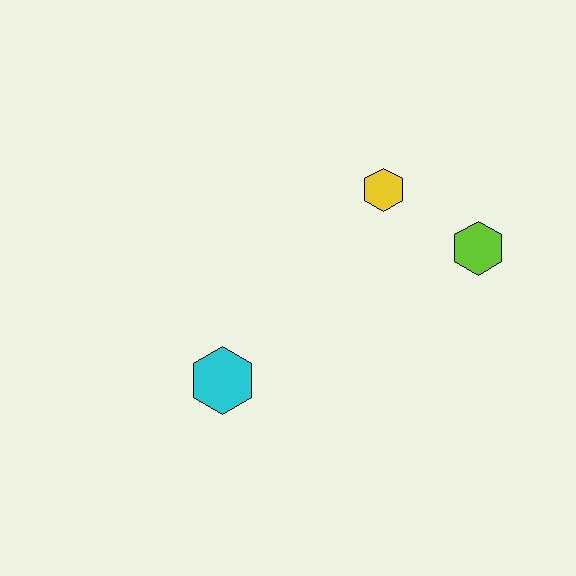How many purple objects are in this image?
There are no purple objects.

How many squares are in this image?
There are no squares.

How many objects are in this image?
There are 3 objects.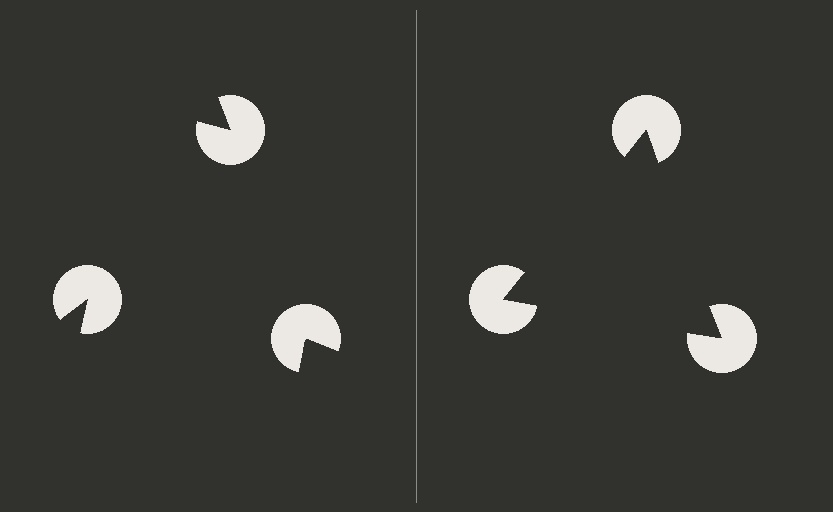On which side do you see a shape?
An illusory triangle appears on the right side. On the left side the wedge cuts are rotated, so no coherent shape forms.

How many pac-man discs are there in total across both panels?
6 — 3 on each side.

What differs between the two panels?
The pac-man discs are positioned identically on both sides; only the wedge orientations differ. On the right they align to a triangle; on the left they are misaligned.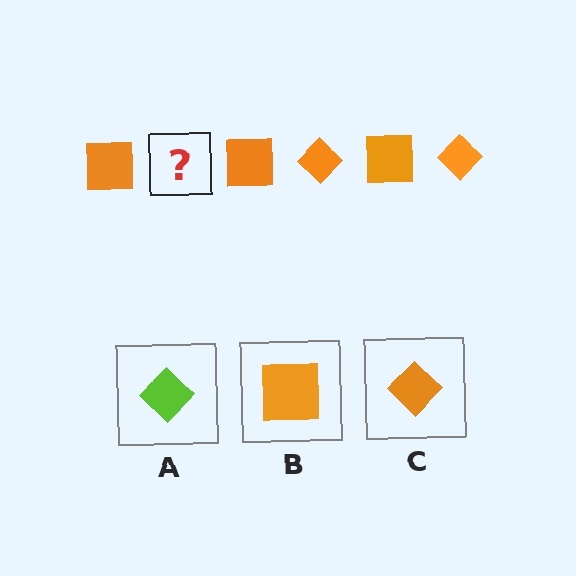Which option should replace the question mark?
Option C.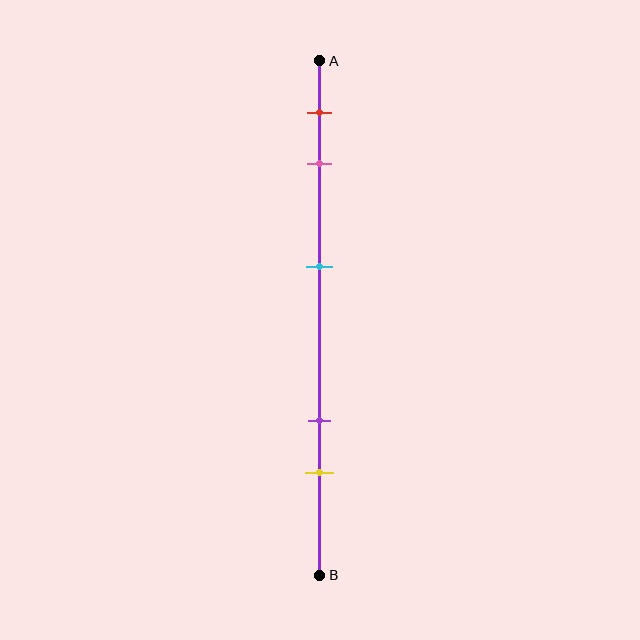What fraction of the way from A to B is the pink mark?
The pink mark is approximately 20% (0.2) of the way from A to B.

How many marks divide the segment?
There are 5 marks dividing the segment.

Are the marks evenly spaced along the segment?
No, the marks are not evenly spaced.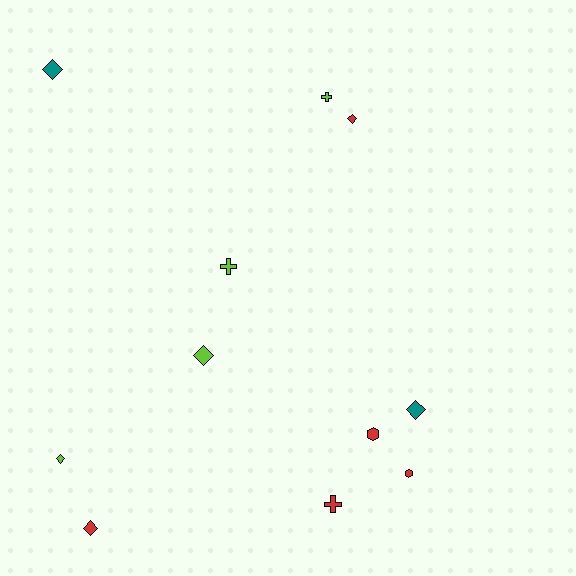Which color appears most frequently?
Red, with 5 objects.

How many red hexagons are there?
There are 2 red hexagons.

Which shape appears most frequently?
Diamond, with 6 objects.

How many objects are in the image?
There are 11 objects.